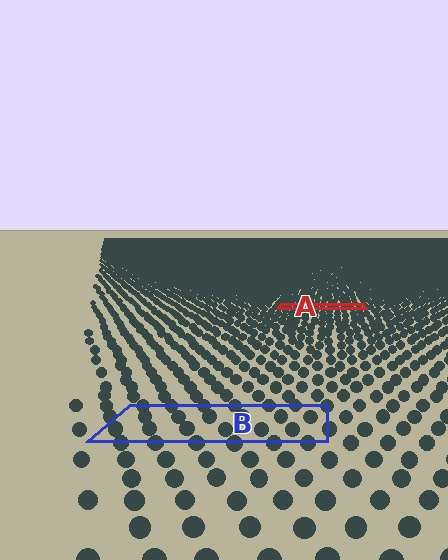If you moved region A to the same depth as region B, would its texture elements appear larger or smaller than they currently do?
They would appear larger. At a closer depth, the same texture elements are projected at a bigger on-screen size.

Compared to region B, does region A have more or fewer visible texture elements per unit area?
Region A has more texture elements per unit area — they are packed more densely because it is farther away.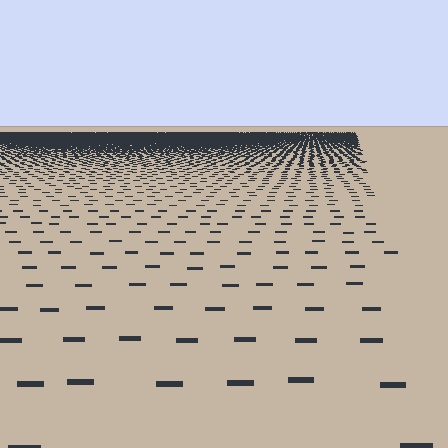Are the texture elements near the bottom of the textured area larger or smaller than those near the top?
Larger. Near the bottom, elements are closer to the viewer and appear at a bigger on-screen size.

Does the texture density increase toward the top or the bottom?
Density increases toward the top.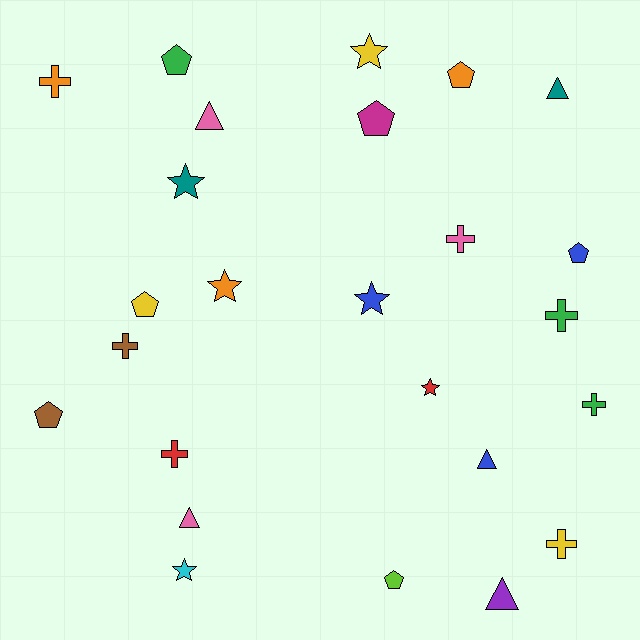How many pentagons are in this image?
There are 7 pentagons.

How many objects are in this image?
There are 25 objects.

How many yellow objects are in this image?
There are 3 yellow objects.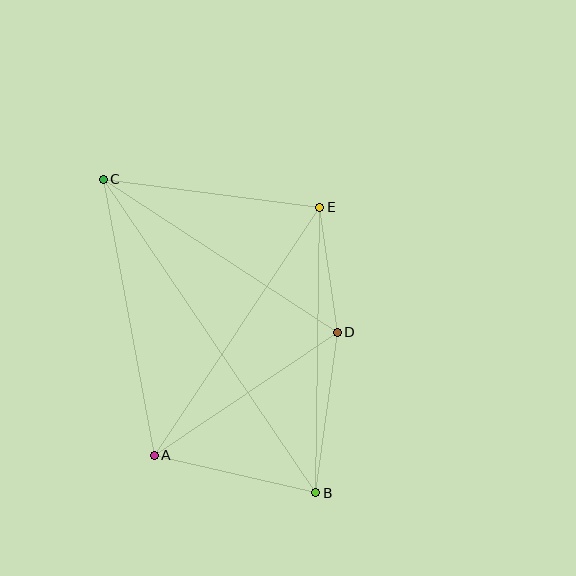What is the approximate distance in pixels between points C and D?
The distance between C and D is approximately 279 pixels.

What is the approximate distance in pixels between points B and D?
The distance between B and D is approximately 162 pixels.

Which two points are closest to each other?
Points D and E are closest to each other.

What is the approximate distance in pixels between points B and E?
The distance between B and E is approximately 286 pixels.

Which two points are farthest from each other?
Points B and C are farthest from each other.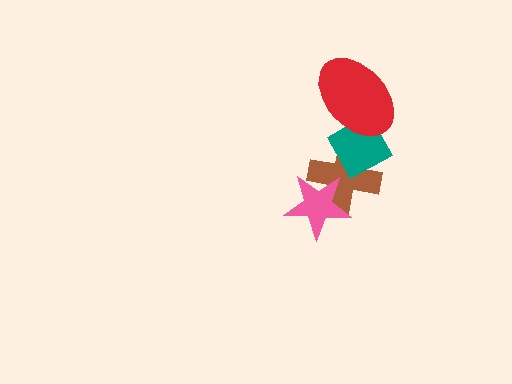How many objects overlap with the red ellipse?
1 object overlaps with the red ellipse.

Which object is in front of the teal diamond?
The red ellipse is in front of the teal diamond.